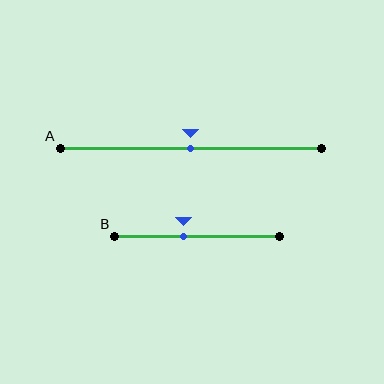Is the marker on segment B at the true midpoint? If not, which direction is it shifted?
No, the marker on segment B is shifted to the left by about 9% of the segment length.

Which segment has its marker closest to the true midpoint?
Segment A has its marker closest to the true midpoint.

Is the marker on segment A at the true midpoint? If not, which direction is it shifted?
Yes, the marker on segment A is at the true midpoint.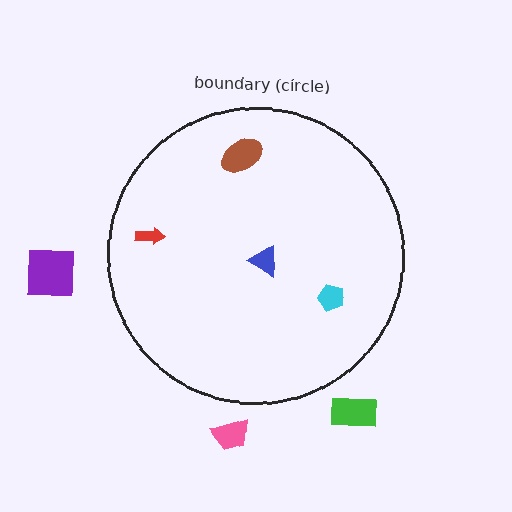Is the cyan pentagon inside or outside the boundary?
Inside.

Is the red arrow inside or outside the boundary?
Inside.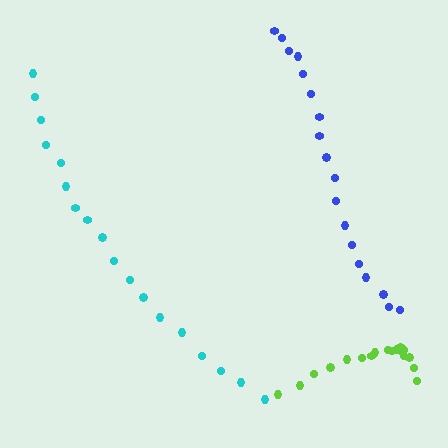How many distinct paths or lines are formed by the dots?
There are 3 distinct paths.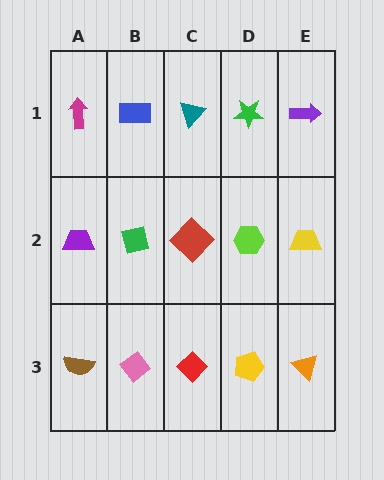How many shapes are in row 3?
5 shapes.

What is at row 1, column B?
A blue rectangle.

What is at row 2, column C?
A red diamond.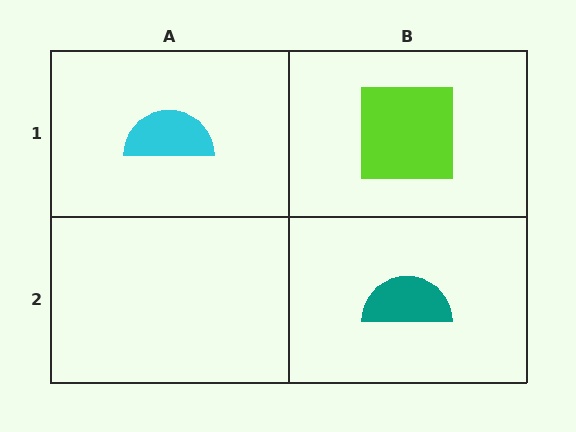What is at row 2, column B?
A teal semicircle.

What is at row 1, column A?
A cyan semicircle.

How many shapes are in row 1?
2 shapes.